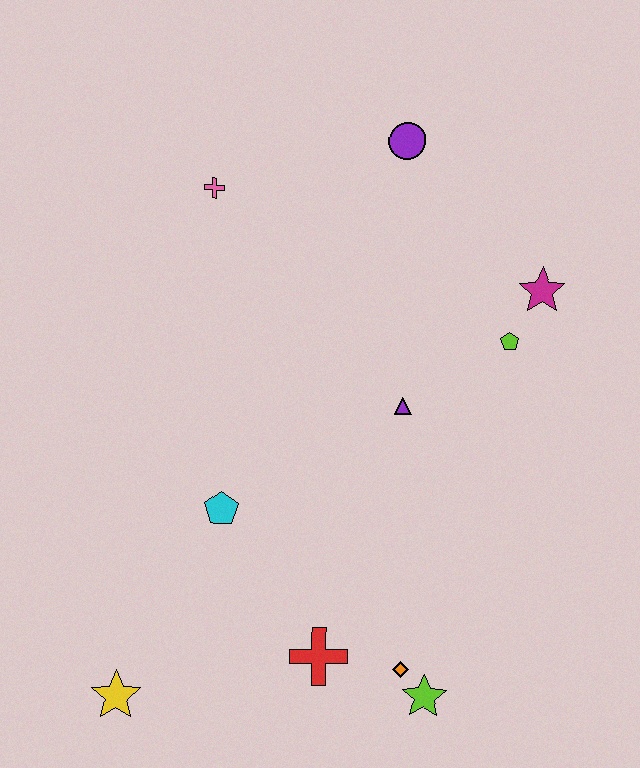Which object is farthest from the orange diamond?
The purple circle is farthest from the orange diamond.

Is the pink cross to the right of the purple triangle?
No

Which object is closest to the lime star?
The orange diamond is closest to the lime star.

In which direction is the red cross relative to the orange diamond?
The red cross is to the left of the orange diamond.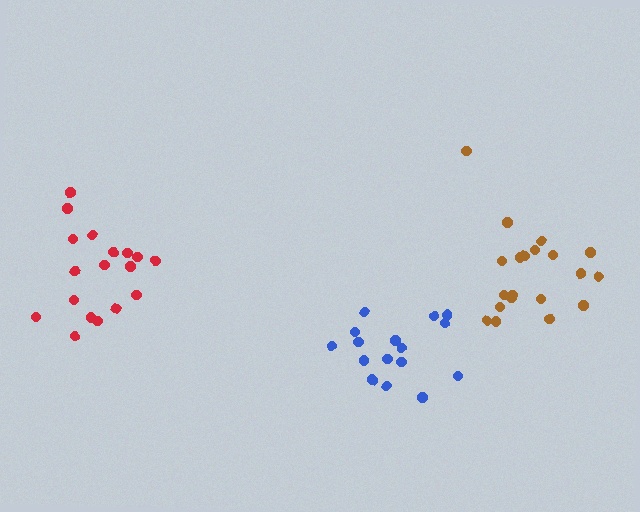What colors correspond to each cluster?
The clusters are colored: red, brown, blue.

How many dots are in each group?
Group 1: 18 dots, Group 2: 20 dots, Group 3: 16 dots (54 total).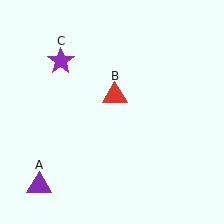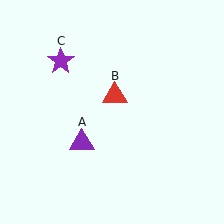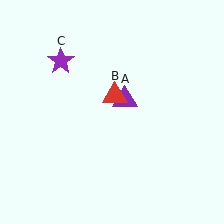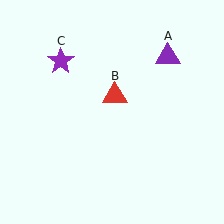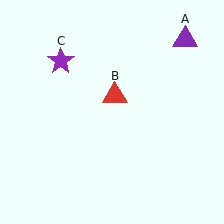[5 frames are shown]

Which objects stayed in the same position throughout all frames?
Red triangle (object B) and purple star (object C) remained stationary.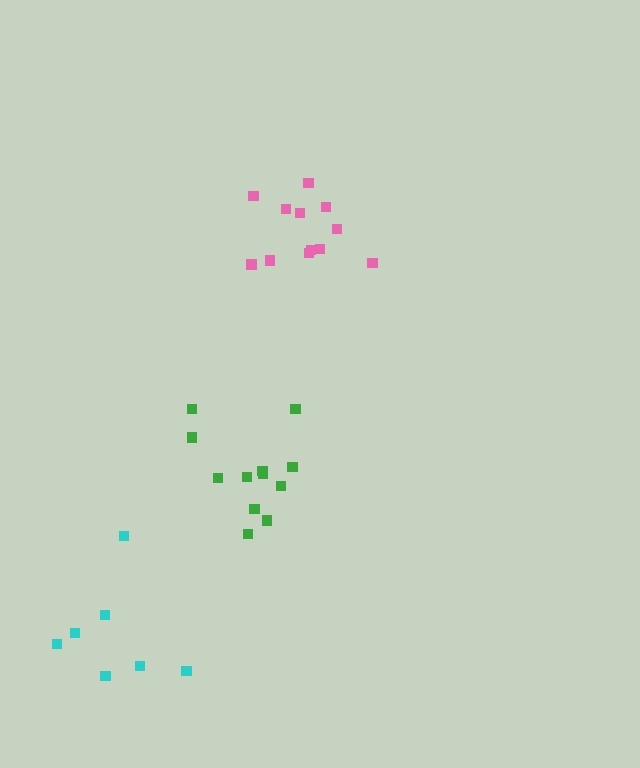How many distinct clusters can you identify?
There are 3 distinct clusters.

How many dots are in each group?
Group 1: 7 dots, Group 2: 12 dots, Group 3: 12 dots (31 total).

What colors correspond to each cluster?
The clusters are colored: cyan, pink, green.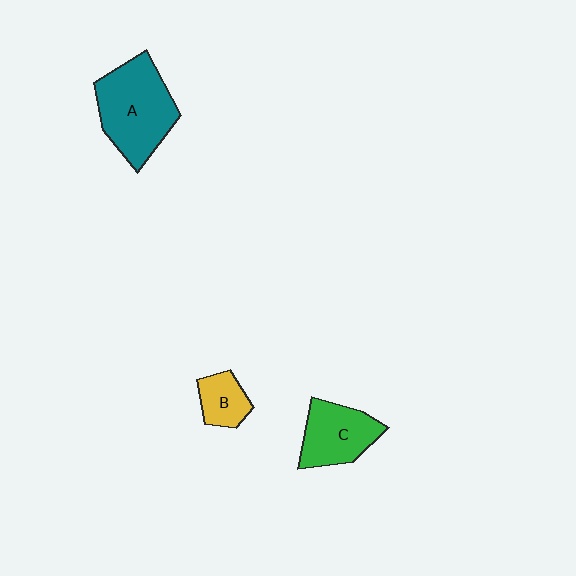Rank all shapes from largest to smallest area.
From largest to smallest: A (teal), C (green), B (yellow).